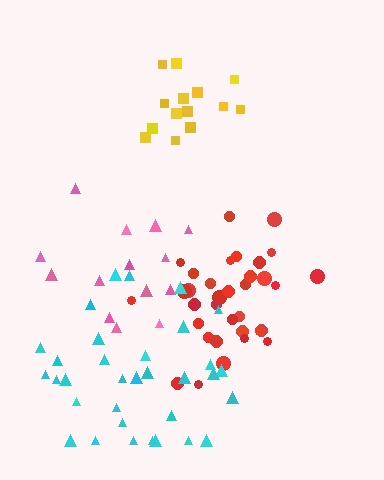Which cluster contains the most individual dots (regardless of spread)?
Red (34).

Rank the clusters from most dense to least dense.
red, yellow, cyan, pink.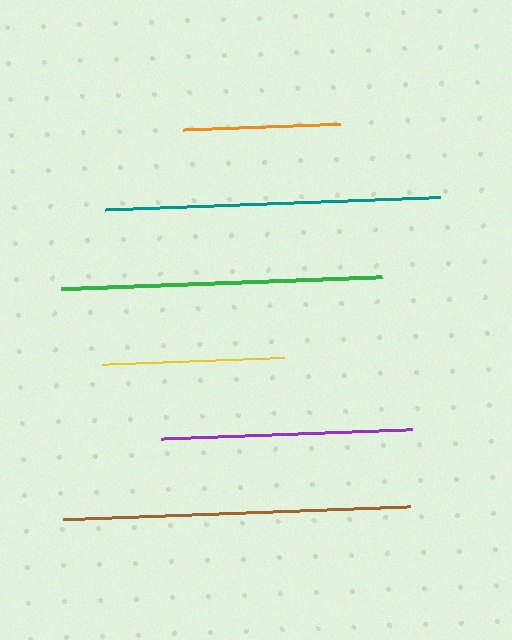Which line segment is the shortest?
The orange line is the shortest at approximately 157 pixels.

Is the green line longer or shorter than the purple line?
The green line is longer than the purple line.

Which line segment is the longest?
The brown line is the longest at approximately 348 pixels.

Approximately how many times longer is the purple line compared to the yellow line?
The purple line is approximately 1.4 times the length of the yellow line.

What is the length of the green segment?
The green segment is approximately 321 pixels long.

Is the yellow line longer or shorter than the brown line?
The brown line is longer than the yellow line.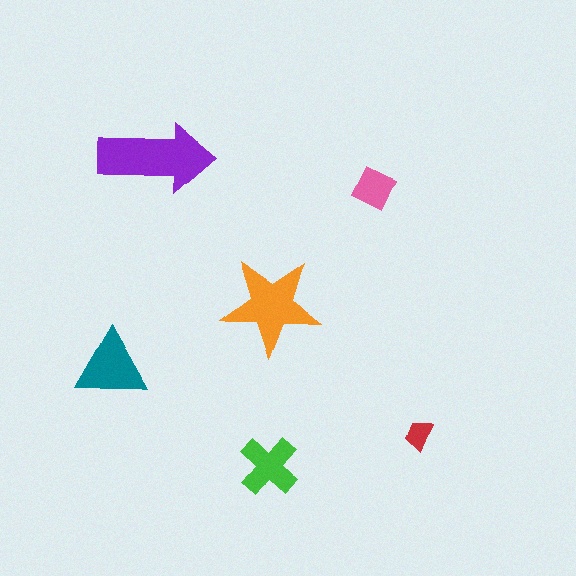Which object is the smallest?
The red trapezoid.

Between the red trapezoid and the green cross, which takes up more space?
The green cross.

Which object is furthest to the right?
The red trapezoid is rightmost.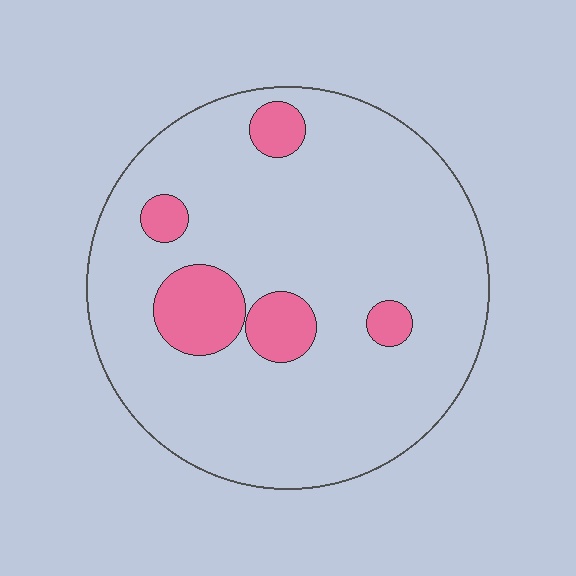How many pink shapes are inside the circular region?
5.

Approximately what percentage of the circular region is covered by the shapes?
Approximately 15%.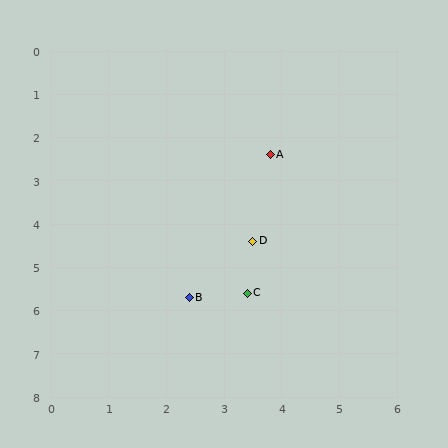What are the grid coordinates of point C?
Point C is at approximately (3.4, 5.6).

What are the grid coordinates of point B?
Point B is at approximately (2.4, 5.7).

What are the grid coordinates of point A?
Point A is at approximately (3.8, 2.4).